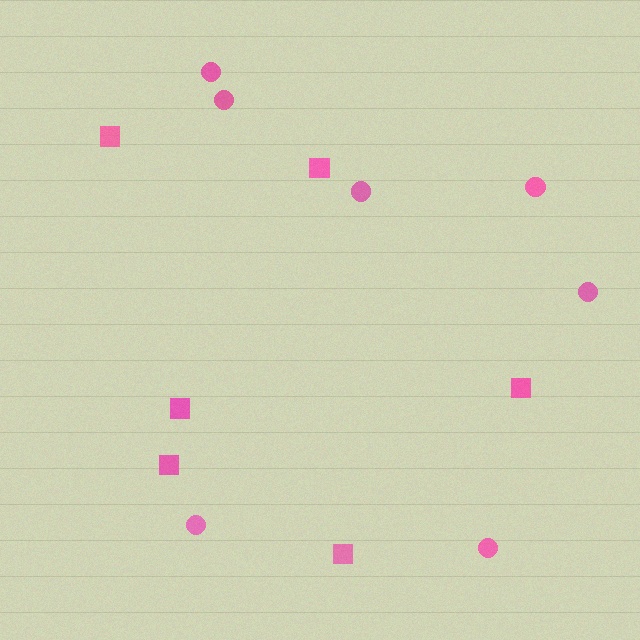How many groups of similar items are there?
There are 2 groups: one group of circles (7) and one group of squares (6).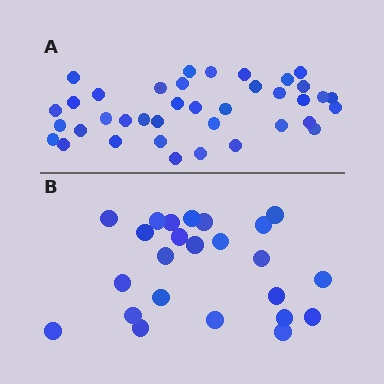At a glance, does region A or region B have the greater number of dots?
Region A (the top region) has more dots.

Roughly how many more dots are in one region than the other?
Region A has approximately 15 more dots than region B.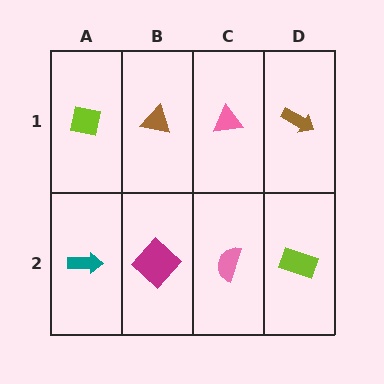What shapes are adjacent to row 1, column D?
A lime rectangle (row 2, column D), a pink triangle (row 1, column C).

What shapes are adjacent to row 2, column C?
A pink triangle (row 1, column C), a magenta diamond (row 2, column B), a lime rectangle (row 2, column D).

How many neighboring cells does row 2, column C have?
3.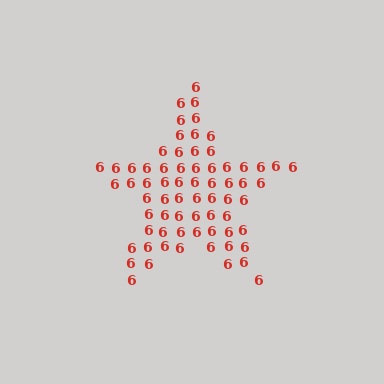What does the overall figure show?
The overall figure shows a star.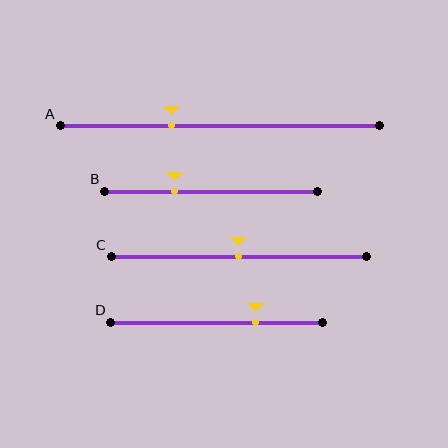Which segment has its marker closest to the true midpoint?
Segment C has its marker closest to the true midpoint.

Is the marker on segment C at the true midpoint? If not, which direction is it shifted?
Yes, the marker on segment C is at the true midpoint.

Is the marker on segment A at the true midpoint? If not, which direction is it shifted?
No, the marker on segment A is shifted to the left by about 15% of the segment length.